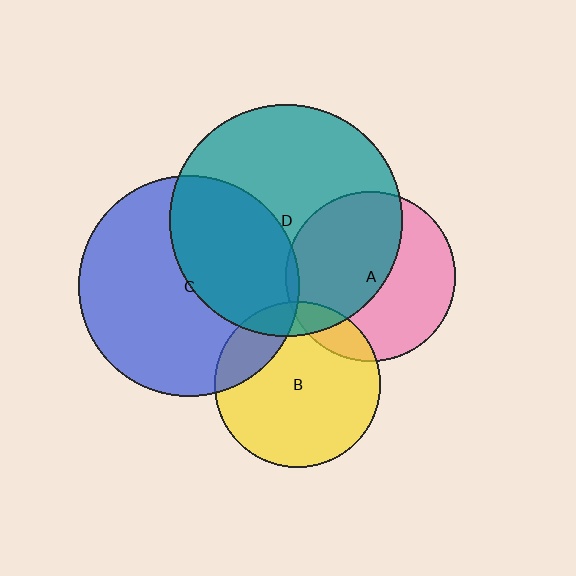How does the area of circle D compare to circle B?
Approximately 2.0 times.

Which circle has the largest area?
Circle D (teal).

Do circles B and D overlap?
Yes.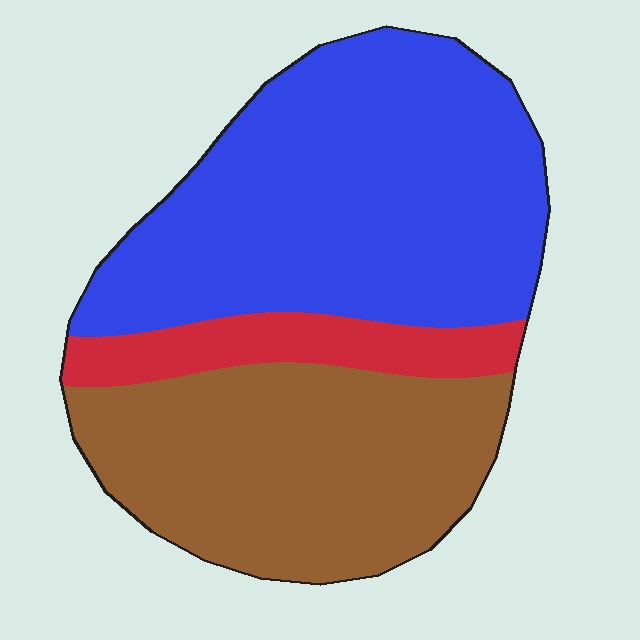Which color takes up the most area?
Blue, at roughly 50%.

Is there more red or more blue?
Blue.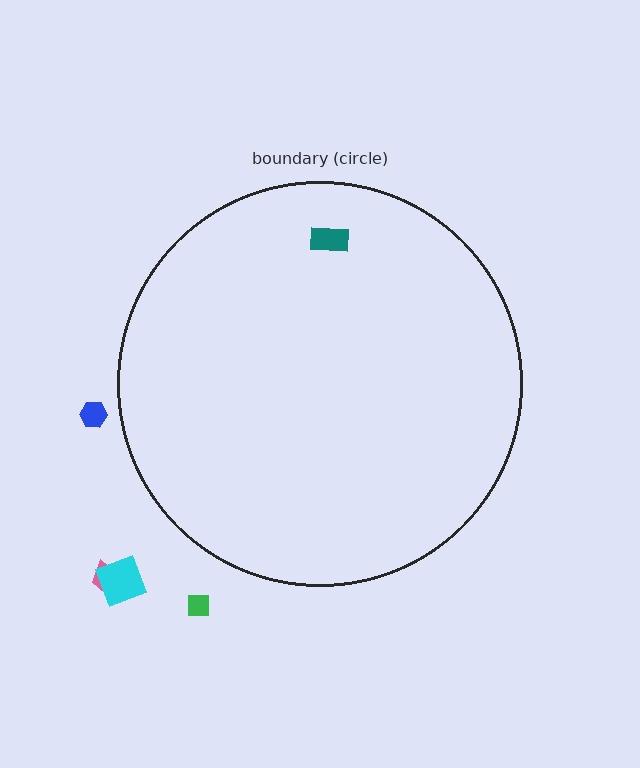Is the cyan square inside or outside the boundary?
Outside.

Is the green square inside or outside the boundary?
Outside.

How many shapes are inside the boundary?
1 inside, 4 outside.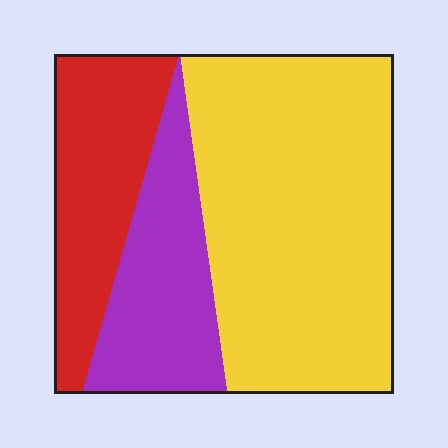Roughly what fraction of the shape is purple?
Purple covers 22% of the shape.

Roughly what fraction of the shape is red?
Red takes up about one fifth (1/5) of the shape.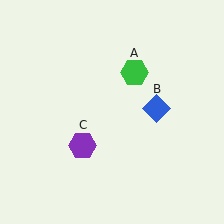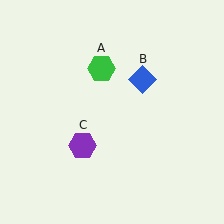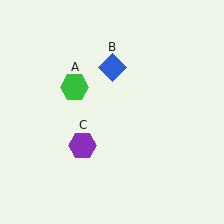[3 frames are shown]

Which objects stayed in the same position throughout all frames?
Purple hexagon (object C) remained stationary.